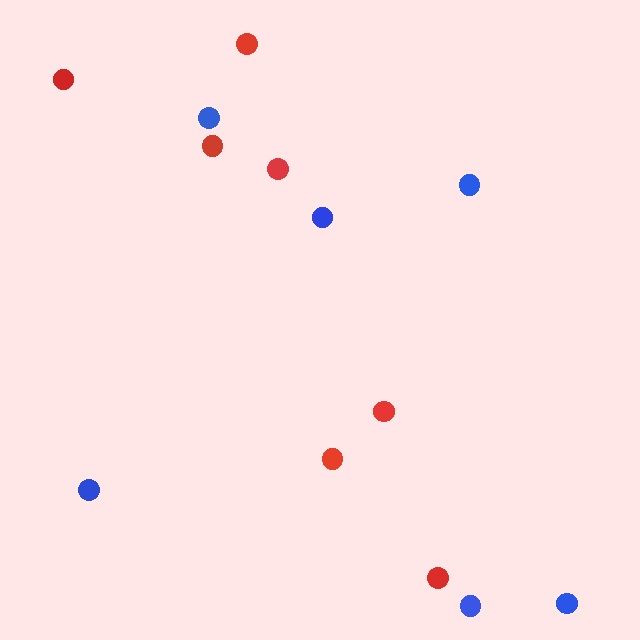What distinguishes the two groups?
There are 2 groups: one group of red circles (7) and one group of blue circles (6).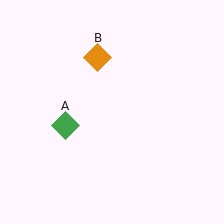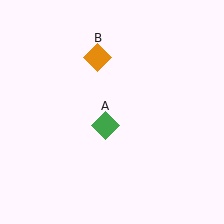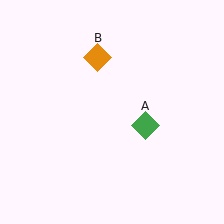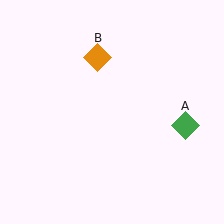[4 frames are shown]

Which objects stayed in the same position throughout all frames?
Orange diamond (object B) remained stationary.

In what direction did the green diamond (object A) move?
The green diamond (object A) moved right.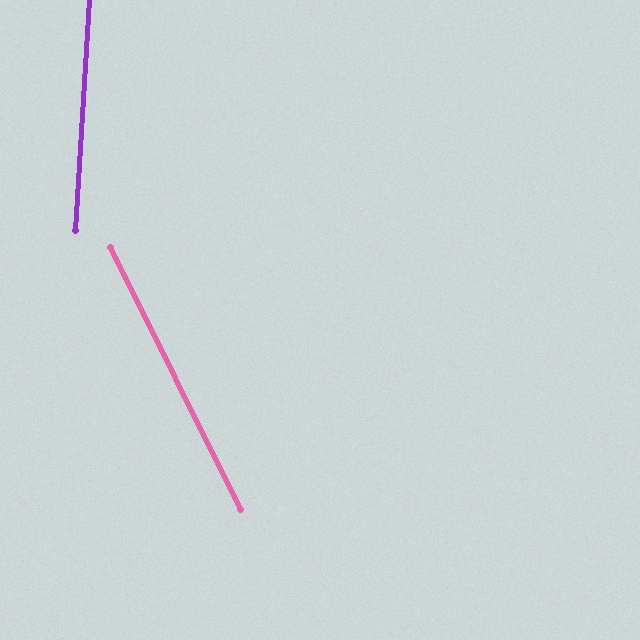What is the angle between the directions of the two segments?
Approximately 30 degrees.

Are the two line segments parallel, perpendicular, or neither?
Neither parallel nor perpendicular — they differ by about 30°.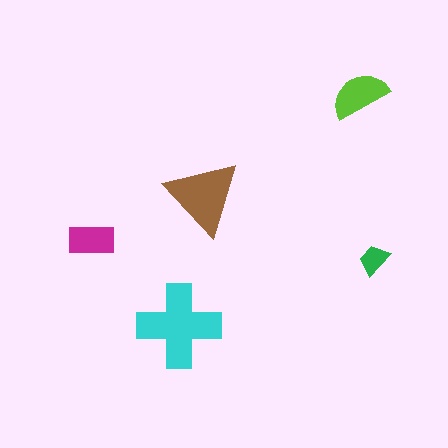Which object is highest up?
The lime semicircle is topmost.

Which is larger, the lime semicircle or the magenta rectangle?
The lime semicircle.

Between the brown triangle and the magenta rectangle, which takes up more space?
The brown triangle.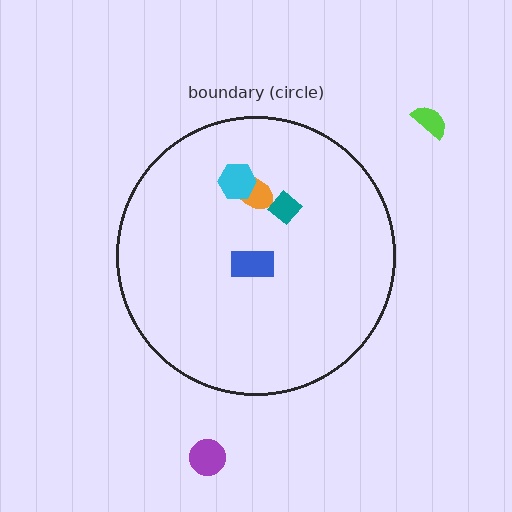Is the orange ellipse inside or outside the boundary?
Inside.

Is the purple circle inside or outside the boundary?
Outside.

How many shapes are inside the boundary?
4 inside, 2 outside.